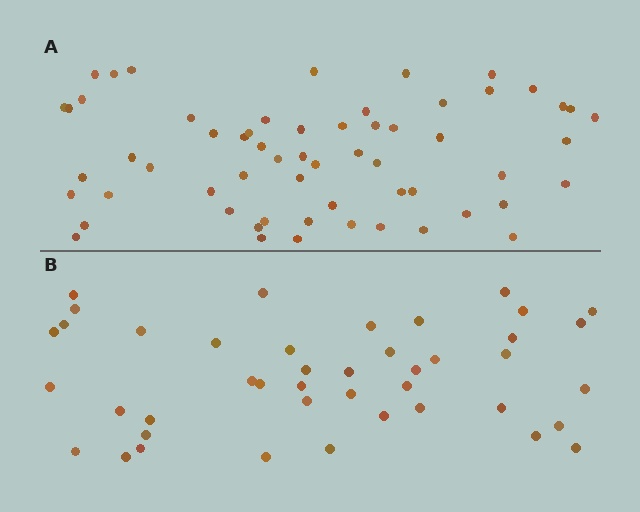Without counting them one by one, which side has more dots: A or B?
Region A (the top region) has more dots.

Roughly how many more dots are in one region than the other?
Region A has approximately 15 more dots than region B.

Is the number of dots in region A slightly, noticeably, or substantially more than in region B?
Region A has noticeably more, but not dramatically so. The ratio is roughly 1.4 to 1.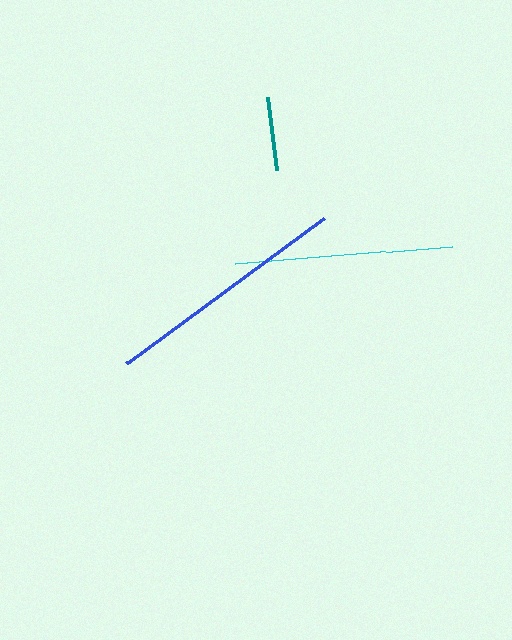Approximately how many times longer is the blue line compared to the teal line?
The blue line is approximately 3.3 times the length of the teal line.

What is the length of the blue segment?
The blue segment is approximately 246 pixels long.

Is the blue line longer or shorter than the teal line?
The blue line is longer than the teal line.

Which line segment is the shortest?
The teal line is the shortest at approximately 74 pixels.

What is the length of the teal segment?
The teal segment is approximately 74 pixels long.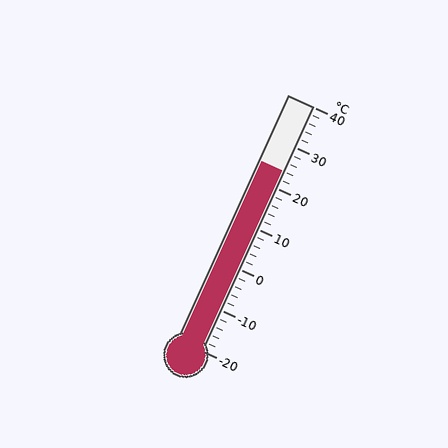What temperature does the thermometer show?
The thermometer shows approximately 24°C.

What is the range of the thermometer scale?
The thermometer scale ranges from -20°C to 40°C.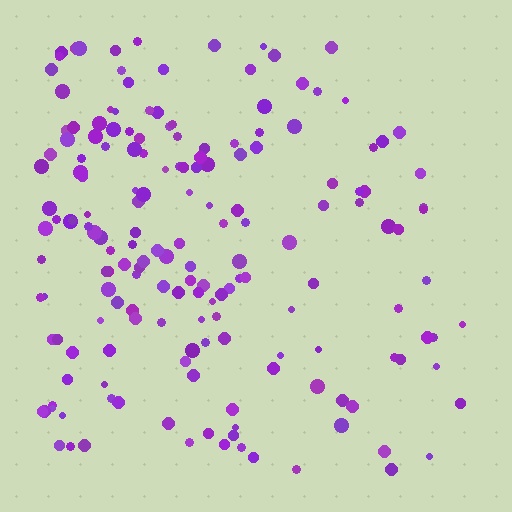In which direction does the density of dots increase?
From right to left, with the left side densest.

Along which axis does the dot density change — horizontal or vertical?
Horizontal.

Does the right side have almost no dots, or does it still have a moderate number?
Still a moderate number, just noticeably fewer than the left.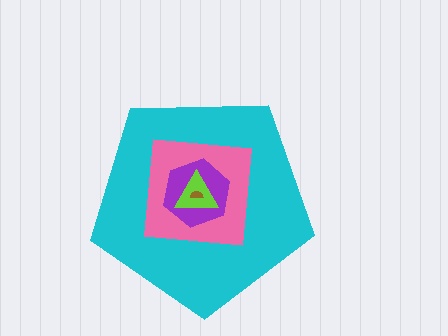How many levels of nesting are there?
5.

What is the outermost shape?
The cyan pentagon.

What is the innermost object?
The brown semicircle.